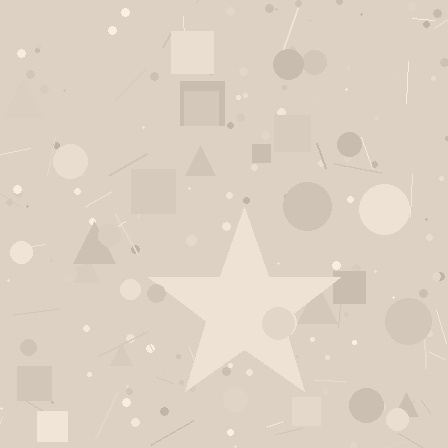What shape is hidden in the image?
A star is hidden in the image.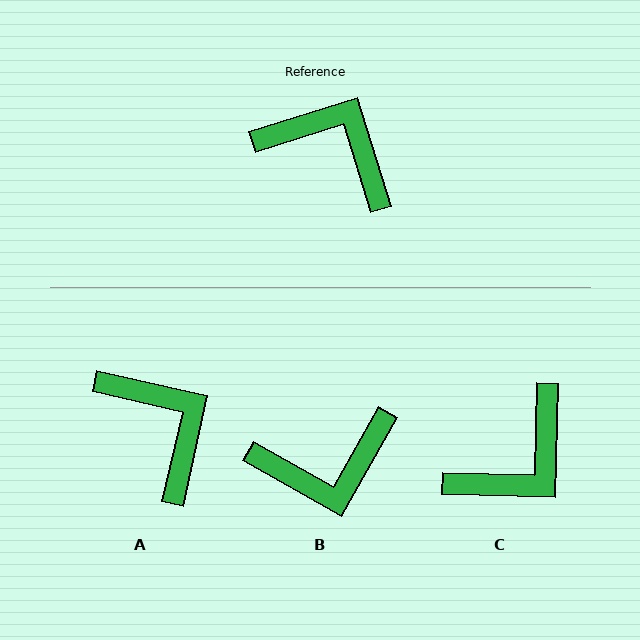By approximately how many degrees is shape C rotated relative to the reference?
Approximately 109 degrees clockwise.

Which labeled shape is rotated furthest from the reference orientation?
B, about 137 degrees away.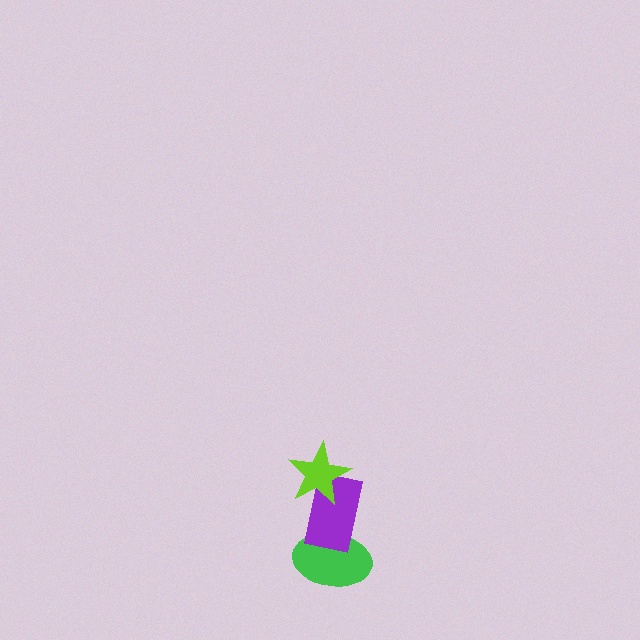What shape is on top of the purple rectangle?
The lime star is on top of the purple rectangle.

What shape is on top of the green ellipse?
The purple rectangle is on top of the green ellipse.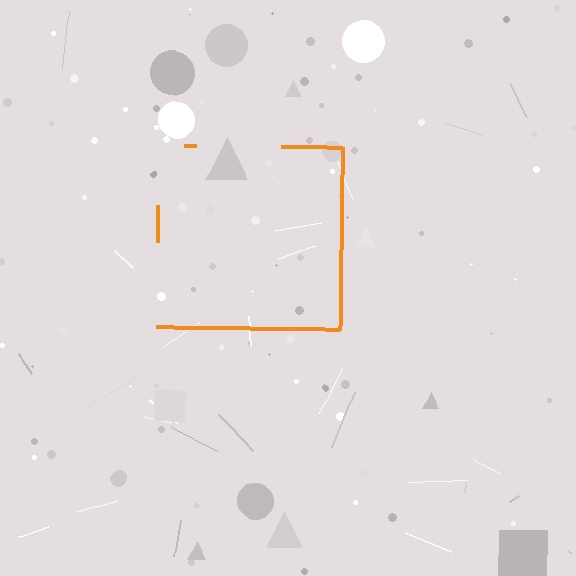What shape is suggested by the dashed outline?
The dashed outline suggests a square.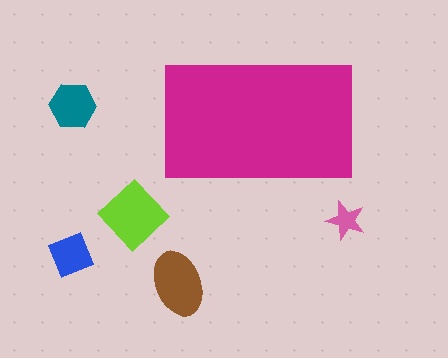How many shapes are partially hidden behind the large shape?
0 shapes are partially hidden.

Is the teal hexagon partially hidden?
No, the teal hexagon is fully visible.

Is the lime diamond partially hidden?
No, the lime diamond is fully visible.